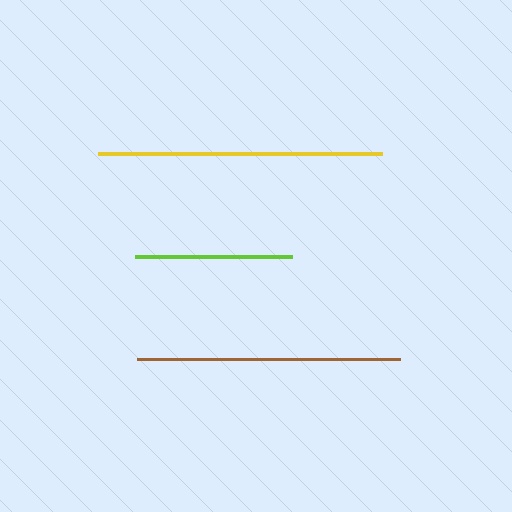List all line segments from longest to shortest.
From longest to shortest: yellow, brown, lime.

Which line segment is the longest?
The yellow line is the longest at approximately 284 pixels.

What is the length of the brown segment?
The brown segment is approximately 263 pixels long.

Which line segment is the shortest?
The lime line is the shortest at approximately 157 pixels.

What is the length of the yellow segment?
The yellow segment is approximately 284 pixels long.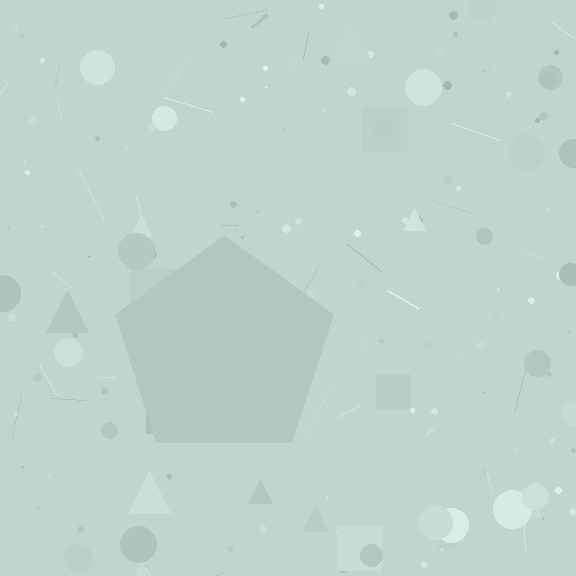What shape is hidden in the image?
A pentagon is hidden in the image.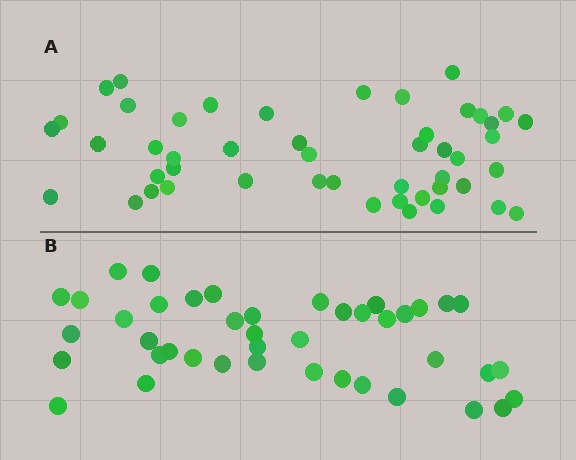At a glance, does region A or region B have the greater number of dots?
Region A (the top region) has more dots.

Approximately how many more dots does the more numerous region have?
Region A has about 6 more dots than region B.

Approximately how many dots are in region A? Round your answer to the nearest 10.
About 50 dots. (The exact count is 48, which rounds to 50.)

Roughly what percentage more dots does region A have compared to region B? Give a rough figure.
About 15% more.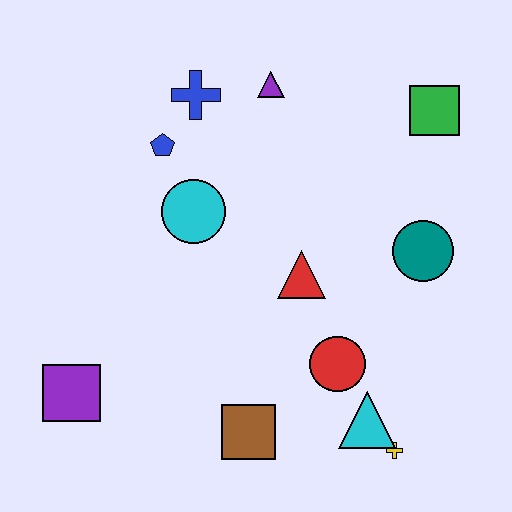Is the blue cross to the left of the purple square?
No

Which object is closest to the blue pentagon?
The blue cross is closest to the blue pentagon.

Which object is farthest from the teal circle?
The purple square is farthest from the teal circle.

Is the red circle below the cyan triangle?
No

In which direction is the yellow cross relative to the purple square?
The yellow cross is to the right of the purple square.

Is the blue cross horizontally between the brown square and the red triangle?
No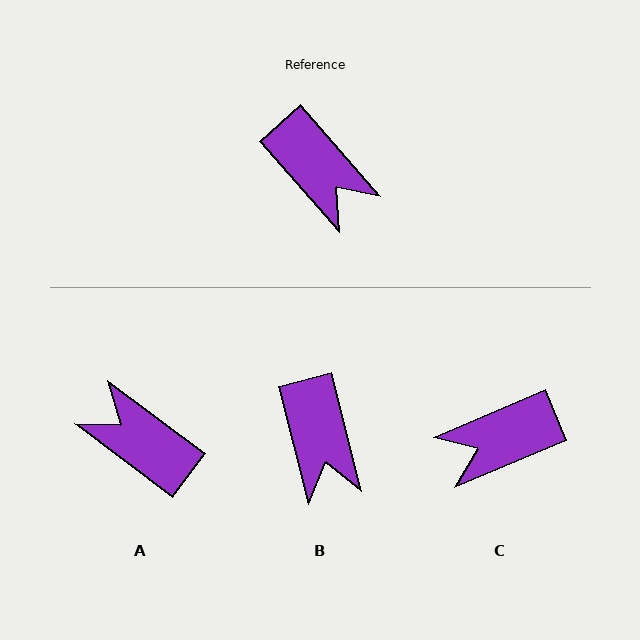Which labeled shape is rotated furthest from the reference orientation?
A, about 169 degrees away.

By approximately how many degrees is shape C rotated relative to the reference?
Approximately 108 degrees clockwise.